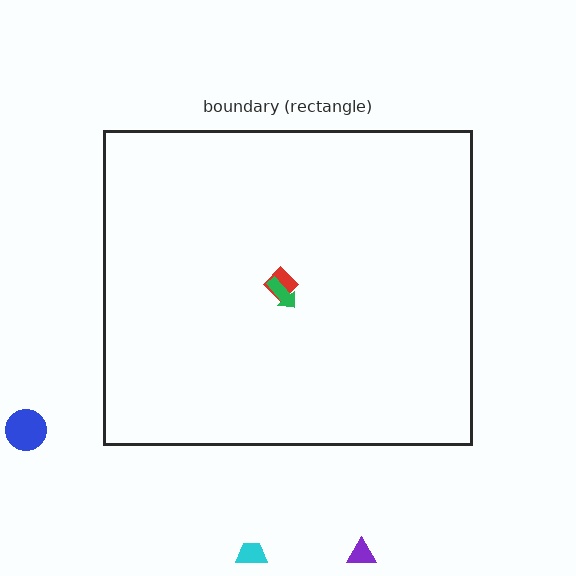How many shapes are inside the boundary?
2 inside, 3 outside.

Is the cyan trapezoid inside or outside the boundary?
Outside.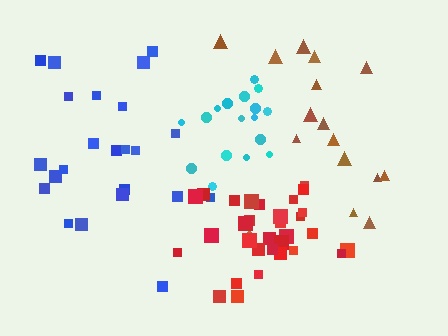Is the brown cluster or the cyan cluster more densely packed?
Cyan.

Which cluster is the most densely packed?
Cyan.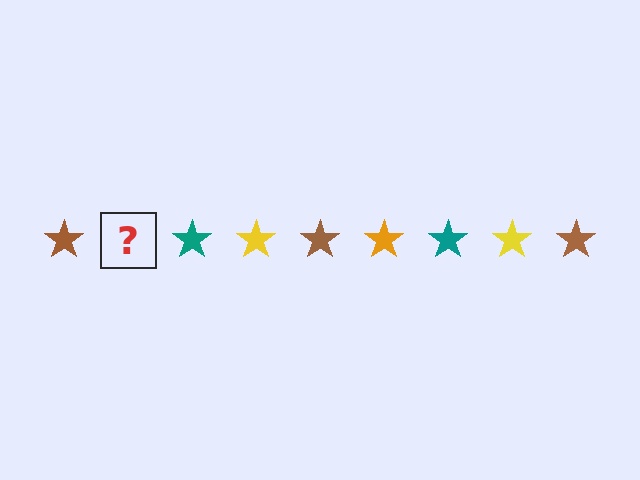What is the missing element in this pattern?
The missing element is an orange star.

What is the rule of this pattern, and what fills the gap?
The rule is that the pattern cycles through brown, orange, teal, yellow stars. The gap should be filled with an orange star.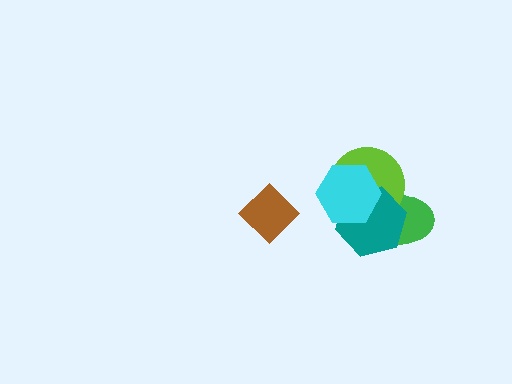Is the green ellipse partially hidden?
Yes, it is partially covered by another shape.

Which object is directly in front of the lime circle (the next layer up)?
The teal hexagon is directly in front of the lime circle.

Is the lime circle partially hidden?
Yes, it is partially covered by another shape.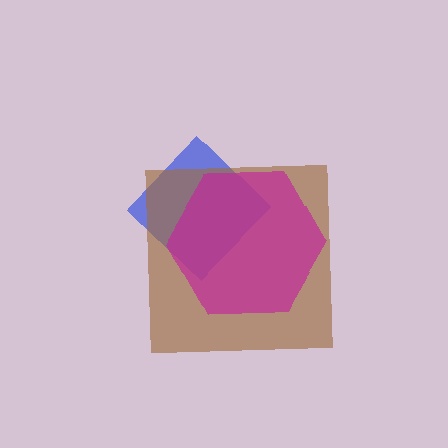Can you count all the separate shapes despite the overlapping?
Yes, there are 3 separate shapes.